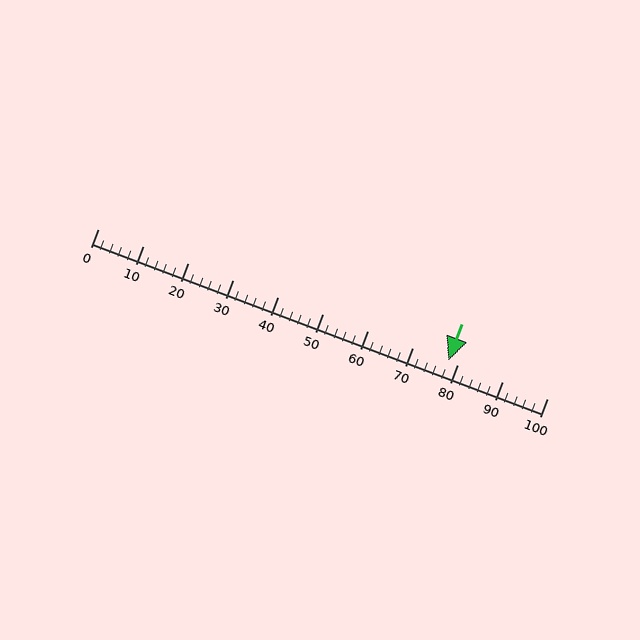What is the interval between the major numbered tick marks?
The major tick marks are spaced 10 units apart.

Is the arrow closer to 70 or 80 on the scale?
The arrow is closer to 80.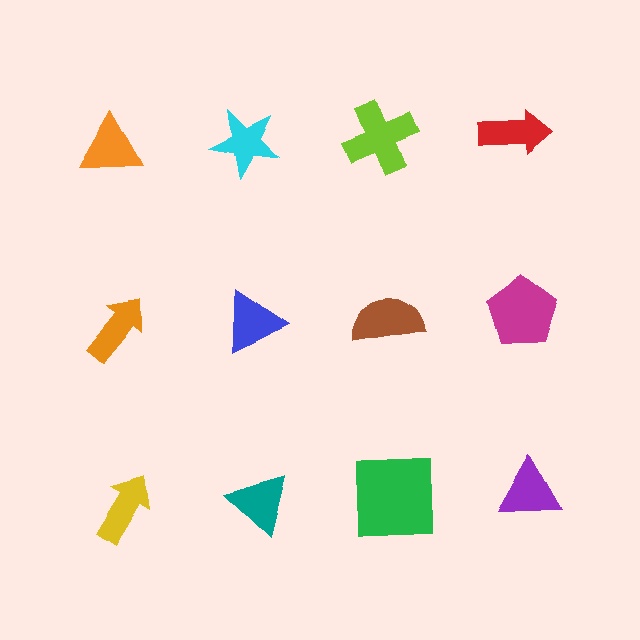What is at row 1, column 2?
A cyan star.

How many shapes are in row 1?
4 shapes.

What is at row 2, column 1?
An orange arrow.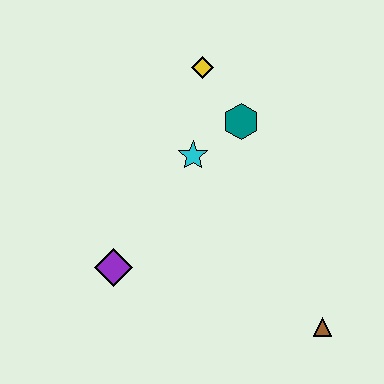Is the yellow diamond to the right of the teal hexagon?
No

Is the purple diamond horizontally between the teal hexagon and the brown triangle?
No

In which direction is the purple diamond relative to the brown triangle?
The purple diamond is to the left of the brown triangle.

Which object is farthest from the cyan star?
The brown triangle is farthest from the cyan star.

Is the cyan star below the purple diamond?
No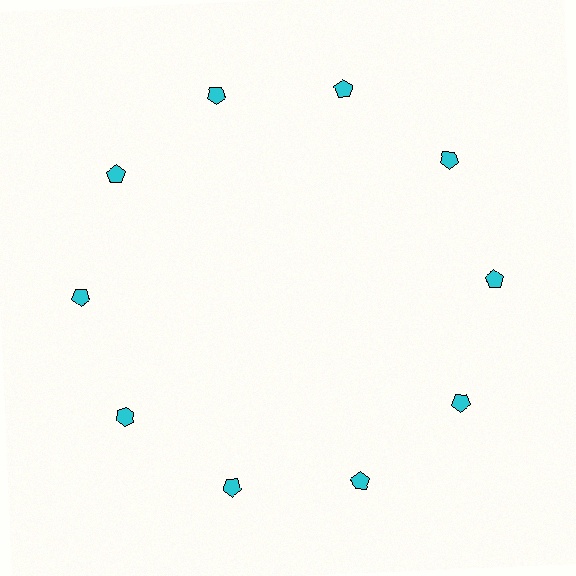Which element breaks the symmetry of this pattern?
The cyan hexagon at roughly the 8 o'clock position breaks the symmetry. All other shapes are cyan pentagons.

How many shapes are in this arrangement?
There are 10 shapes arranged in a ring pattern.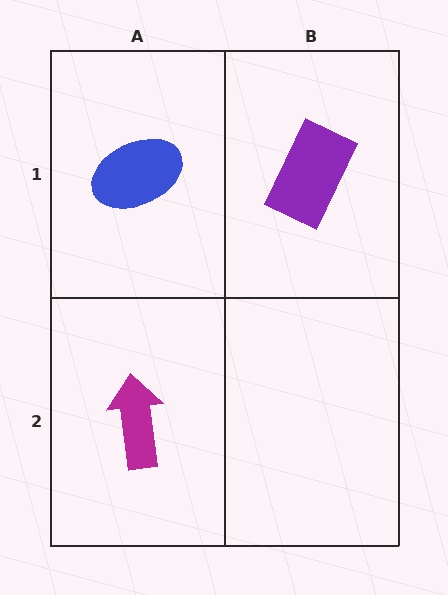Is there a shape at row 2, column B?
No, that cell is empty.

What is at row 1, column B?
A purple rectangle.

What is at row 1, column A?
A blue ellipse.